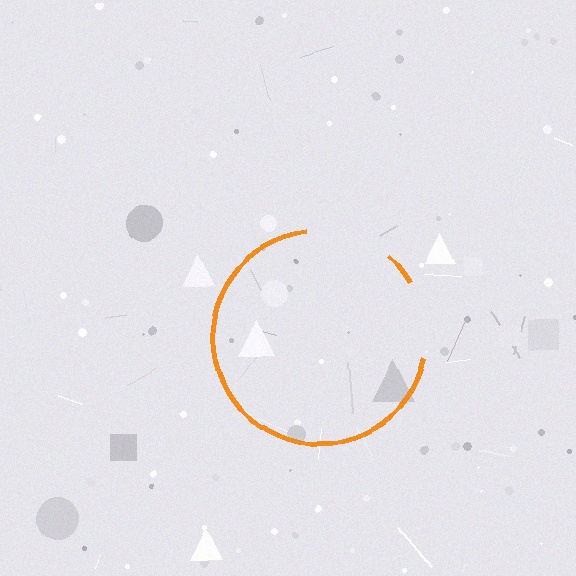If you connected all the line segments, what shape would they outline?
They would outline a circle.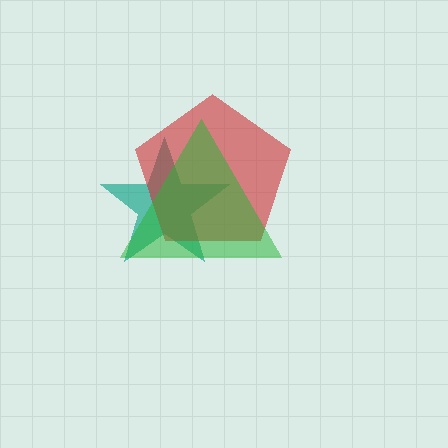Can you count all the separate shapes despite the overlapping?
Yes, there are 3 separate shapes.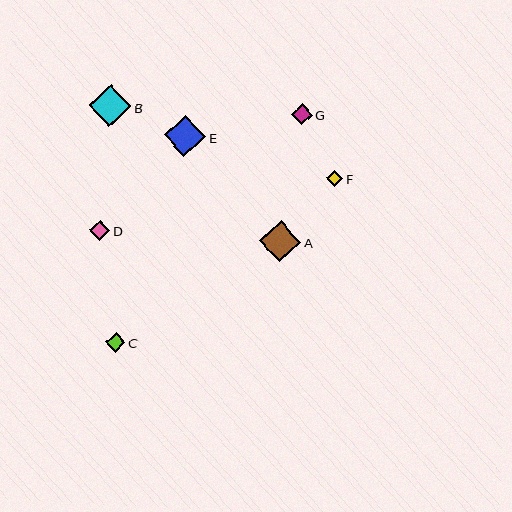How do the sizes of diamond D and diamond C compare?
Diamond D and diamond C are approximately the same size.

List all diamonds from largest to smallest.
From largest to smallest: B, E, A, D, G, C, F.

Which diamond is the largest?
Diamond B is the largest with a size of approximately 42 pixels.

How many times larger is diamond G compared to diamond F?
Diamond G is approximately 1.3 times the size of diamond F.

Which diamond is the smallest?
Diamond F is the smallest with a size of approximately 16 pixels.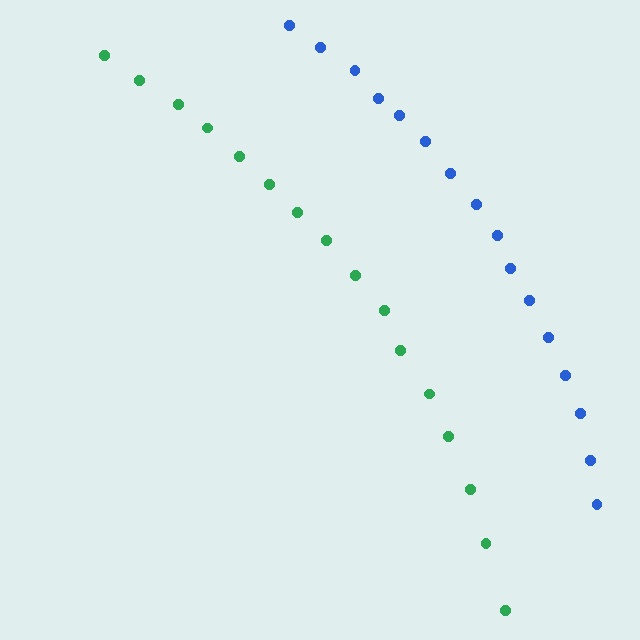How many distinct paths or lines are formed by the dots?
There are 2 distinct paths.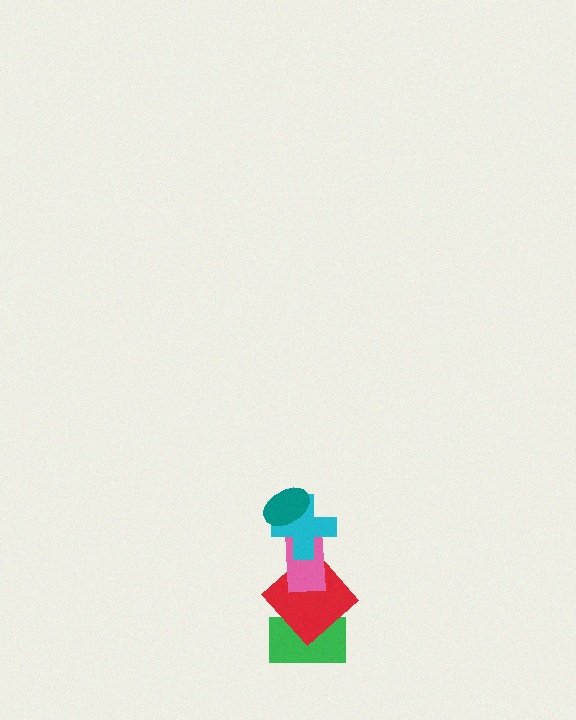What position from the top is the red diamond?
The red diamond is 4th from the top.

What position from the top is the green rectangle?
The green rectangle is 5th from the top.